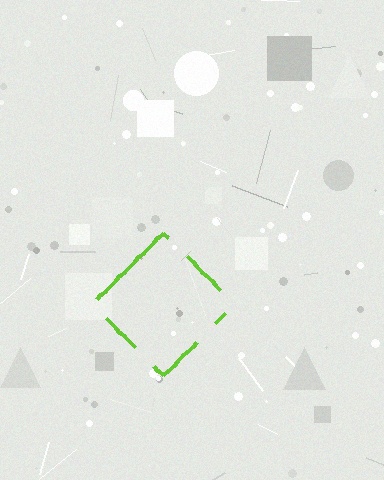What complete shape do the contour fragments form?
The contour fragments form a diamond.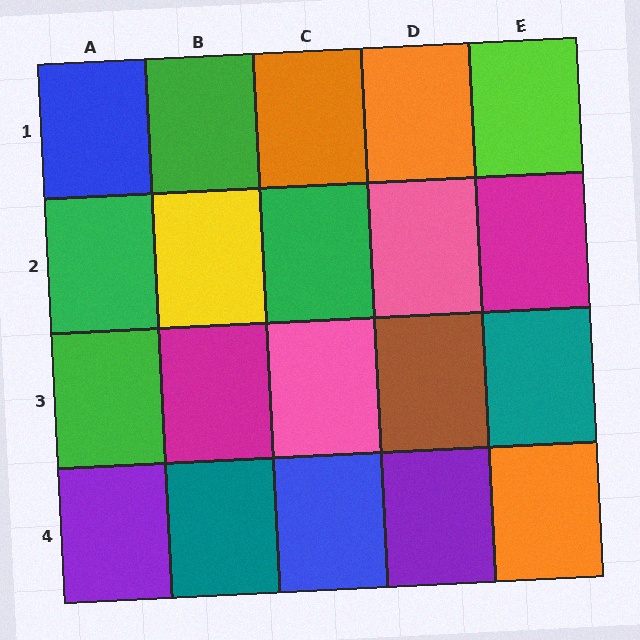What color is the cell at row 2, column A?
Green.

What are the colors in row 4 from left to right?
Purple, teal, blue, purple, orange.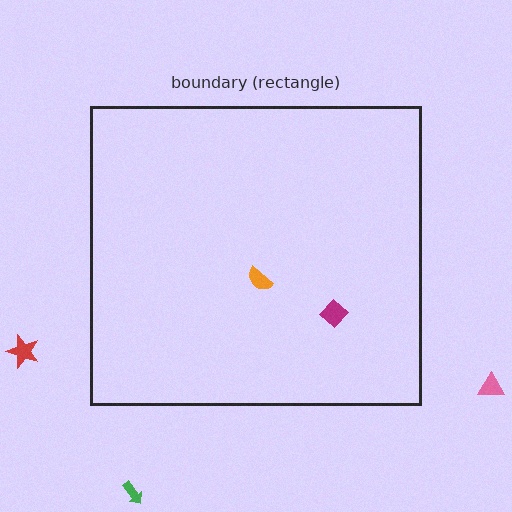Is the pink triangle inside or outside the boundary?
Outside.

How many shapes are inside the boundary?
2 inside, 3 outside.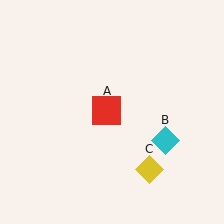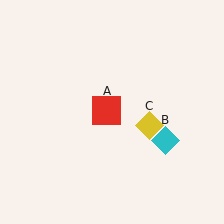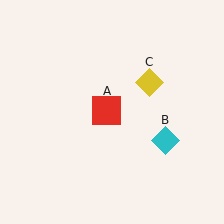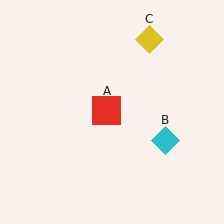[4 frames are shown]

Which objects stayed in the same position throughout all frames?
Red square (object A) and cyan diamond (object B) remained stationary.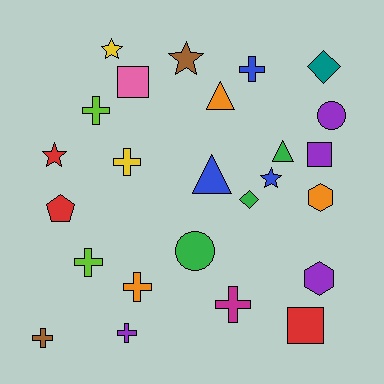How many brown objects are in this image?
There are 2 brown objects.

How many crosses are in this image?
There are 8 crosses.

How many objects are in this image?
There are 25 objects.